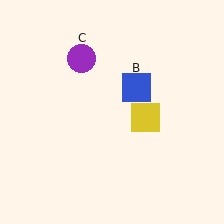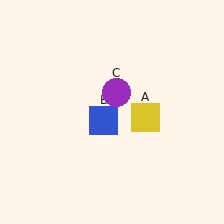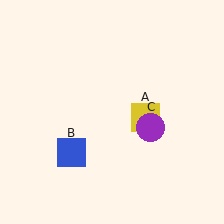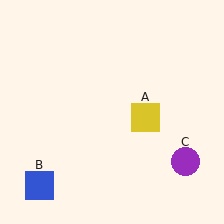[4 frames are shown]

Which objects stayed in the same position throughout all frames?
Yellow square (object A) remained stationary.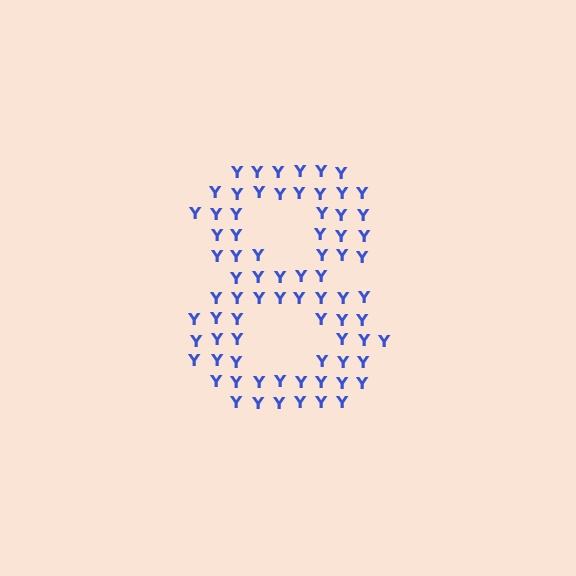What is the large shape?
The large shape is the digit 8.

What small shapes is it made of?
It is made of small letter Y's.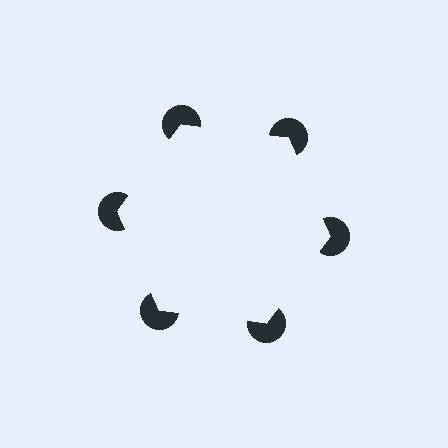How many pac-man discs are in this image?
There are 6 — one at each vertex of the illusory hexagon.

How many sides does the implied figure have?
6 sides.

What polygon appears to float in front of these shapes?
An illusory hexagon — its edges are inferred from the aligned wedge cuts in the pac-man discs, not physically drawn.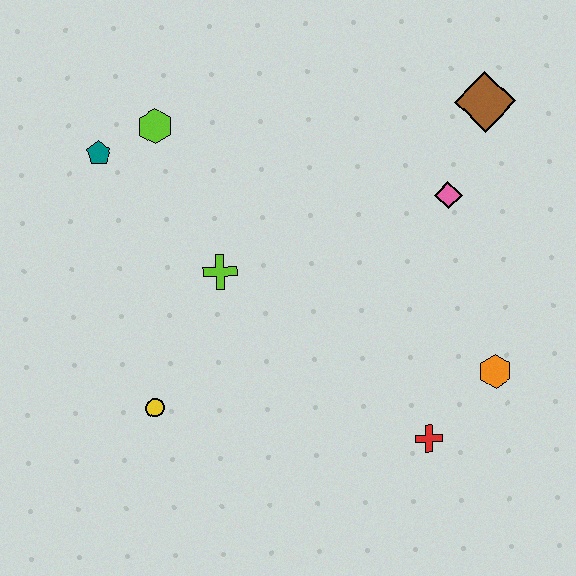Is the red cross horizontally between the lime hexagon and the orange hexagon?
Yes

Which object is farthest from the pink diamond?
The yellow circle is farthest from the pink diamond.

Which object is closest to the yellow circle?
The lime cross is closest to the yellow circle.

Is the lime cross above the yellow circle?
Yes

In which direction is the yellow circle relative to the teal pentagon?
The yellow circle is below the teal pentagon.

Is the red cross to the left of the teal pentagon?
No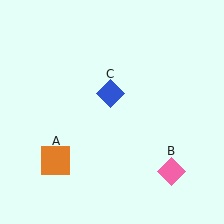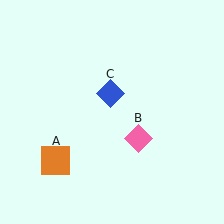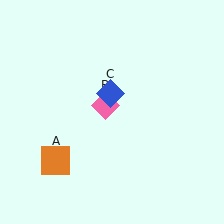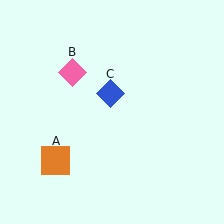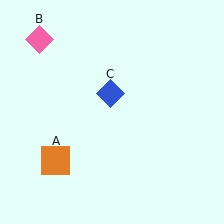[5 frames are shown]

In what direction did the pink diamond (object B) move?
The pink diamond (object B) moved up and to the left.